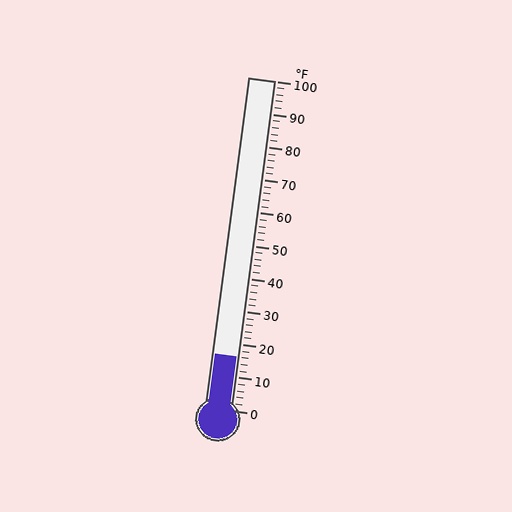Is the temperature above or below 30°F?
The temperature is below 30°F.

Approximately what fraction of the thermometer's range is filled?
The thermometer is filled to approximately 15% of its range.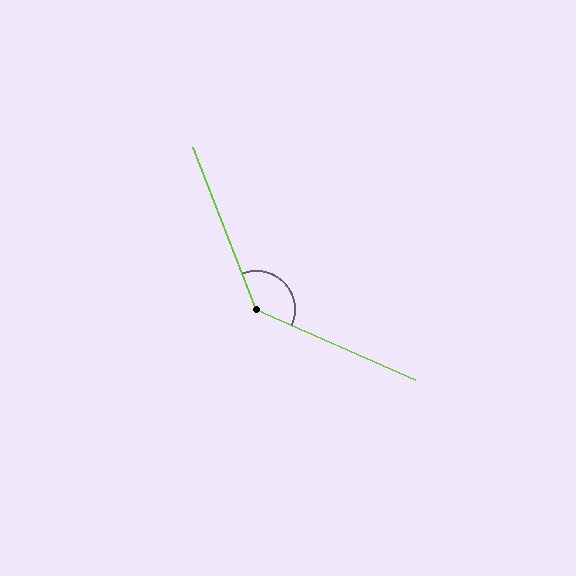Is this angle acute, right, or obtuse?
It is obtuse.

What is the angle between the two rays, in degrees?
Approximately 135 degrees.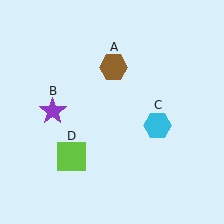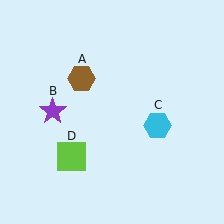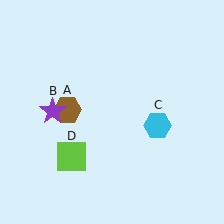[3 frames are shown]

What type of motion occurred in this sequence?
The brown hexagon (object A) rotated counterclockwise around the center of the scene.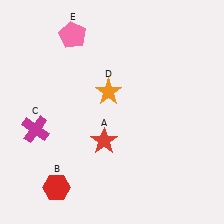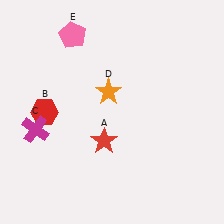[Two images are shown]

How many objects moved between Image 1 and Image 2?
1 object moved between the two images.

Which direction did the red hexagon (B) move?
The red hexagon (B) moved up.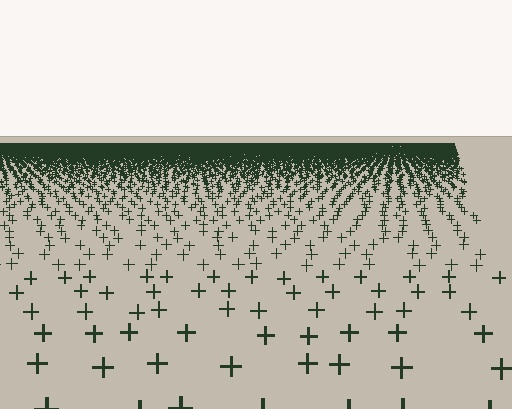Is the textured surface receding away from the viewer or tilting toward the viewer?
The surface is receding away from the viewer. Texture elements get smaller and denser toward the top.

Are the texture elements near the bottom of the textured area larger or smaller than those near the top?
Larger. Near the bottom, elements are closer to the viewer and appear at a bigger on-screen size.